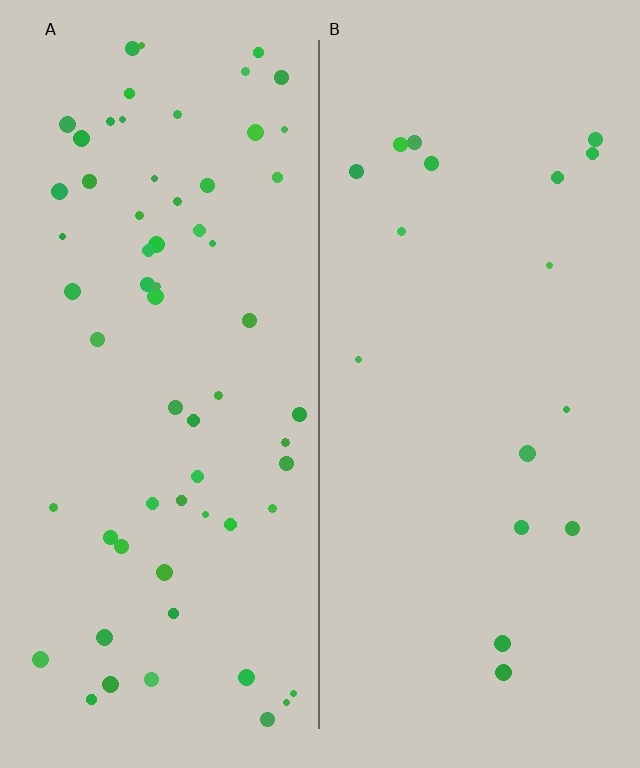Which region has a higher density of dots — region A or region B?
A (the left).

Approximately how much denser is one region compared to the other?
Approximately 3.7× — region A over region B.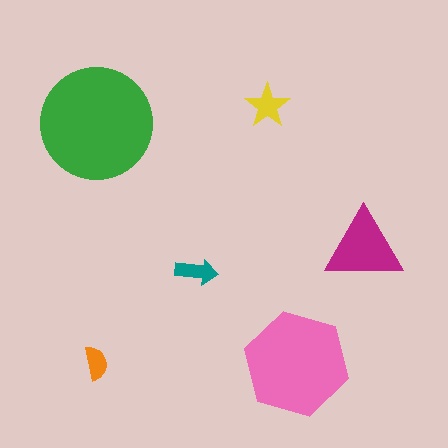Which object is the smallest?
The orange semicircle.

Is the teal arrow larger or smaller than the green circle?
Smaller.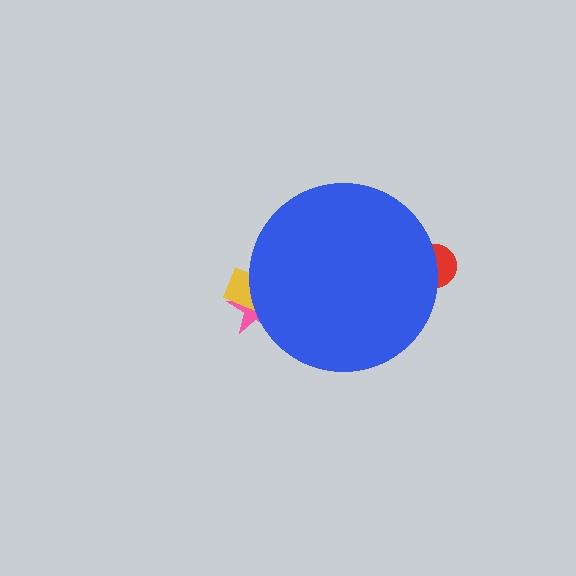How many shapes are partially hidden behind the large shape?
3 shapes are partially hidden.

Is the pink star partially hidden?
Yes, the pink star is partially hidden behind the blue circle.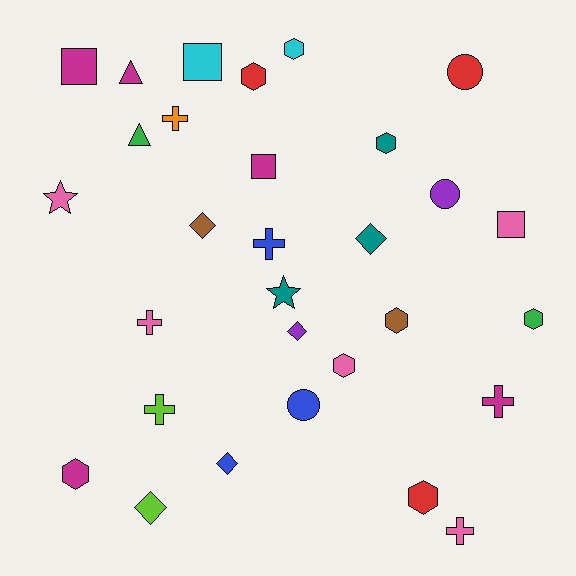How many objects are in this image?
There are 30 objects.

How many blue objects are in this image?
There are 3 blue objects.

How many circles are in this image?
There are 3 circles.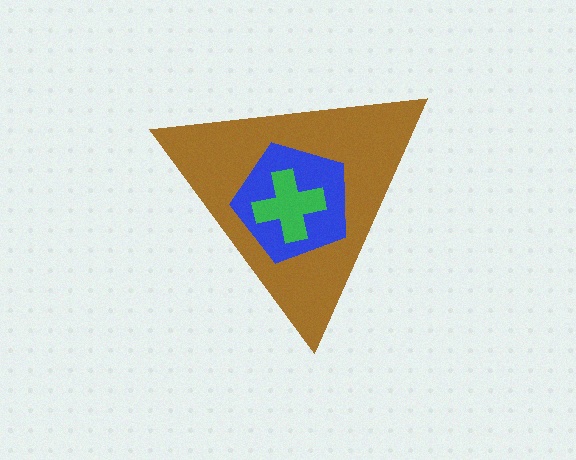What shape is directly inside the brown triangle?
The blue pentagon.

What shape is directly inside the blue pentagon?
The green cross.